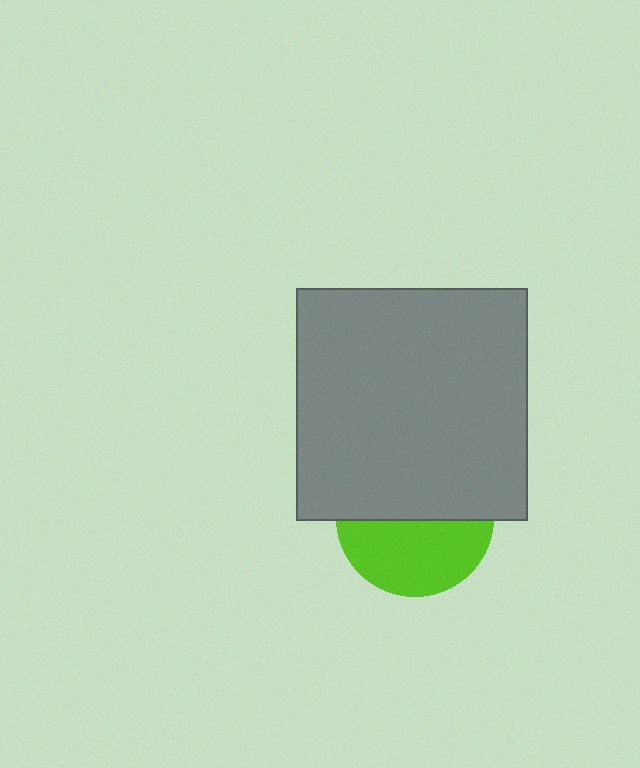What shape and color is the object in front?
The object in front is a gray square.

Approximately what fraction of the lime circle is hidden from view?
Roughly 53% of the lime circle is hidden behind the gray square.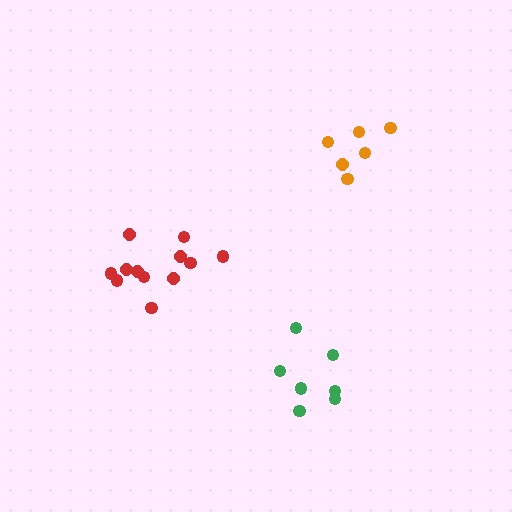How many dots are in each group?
Group 1: 7 dots, Group 2: 12 dots, Group 3: 6 dots (25 total).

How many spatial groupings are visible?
There are 3 spatial groupings.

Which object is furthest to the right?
The orange cluster is rightmost.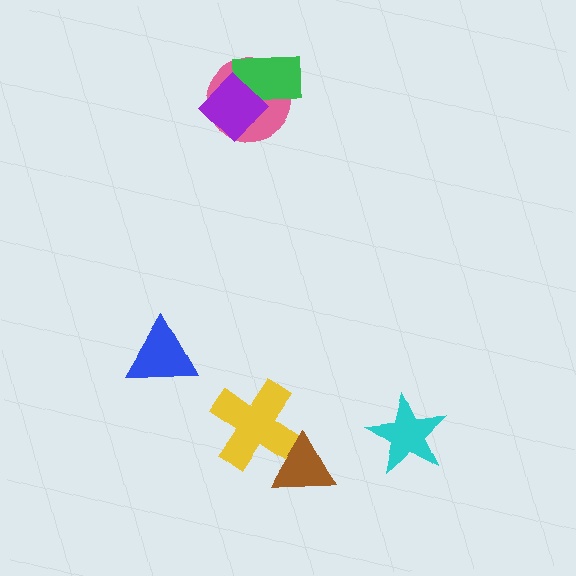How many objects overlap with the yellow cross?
1 object overlaps with the yellow cross.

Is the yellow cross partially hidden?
Yes, it is partially covered by another shape.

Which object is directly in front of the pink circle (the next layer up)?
The green rectangle is directly in front of the pink circle.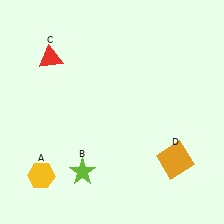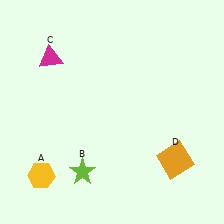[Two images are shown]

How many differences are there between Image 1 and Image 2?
There is 1 difference between the two images.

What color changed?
The triangle (C) changed from red in Image 1 to magenta in Image 2.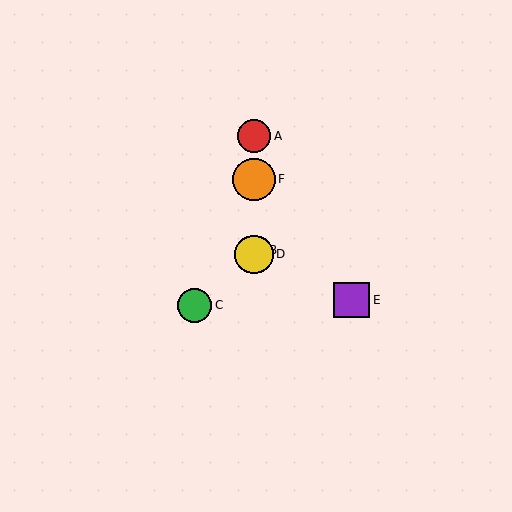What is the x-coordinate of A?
Object A is at x≈254.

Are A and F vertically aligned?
Yes, both are at x≈254.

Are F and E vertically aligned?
No, F is at x≈254 and E is at x≈352.